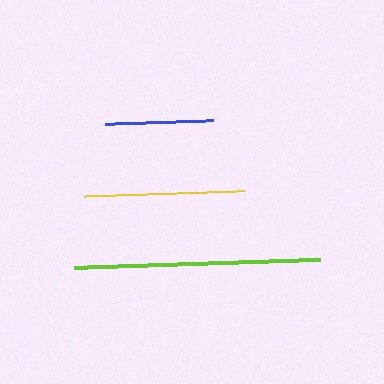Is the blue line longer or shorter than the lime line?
The lime line is longer than the blue line.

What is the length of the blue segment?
The blue segment is approximately 108 pixels long.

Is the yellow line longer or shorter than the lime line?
The lime line is longer than the yellow line.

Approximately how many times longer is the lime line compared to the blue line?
The lime line is approximately 2.3 times the length of the blue line.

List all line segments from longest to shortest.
From longest to shortest: lime, yellow, blue.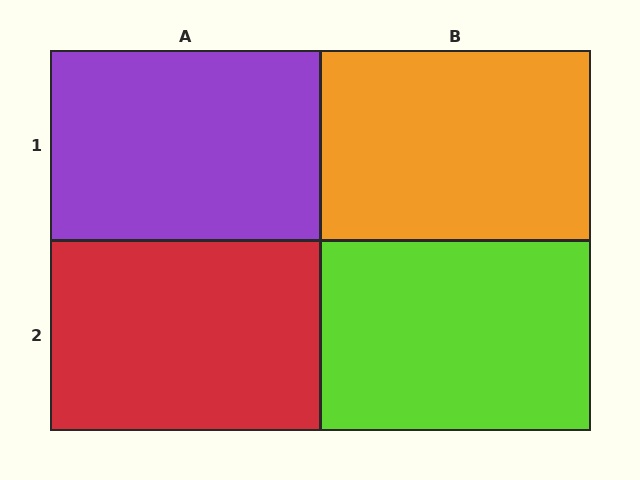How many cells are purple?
1 cell is purple.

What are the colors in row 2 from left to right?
Red, lime.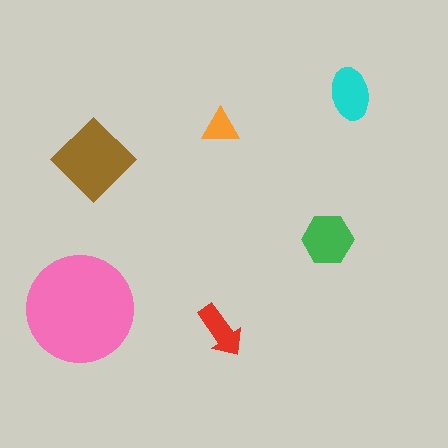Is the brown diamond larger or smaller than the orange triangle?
Larger.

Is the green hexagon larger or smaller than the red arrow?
Larger.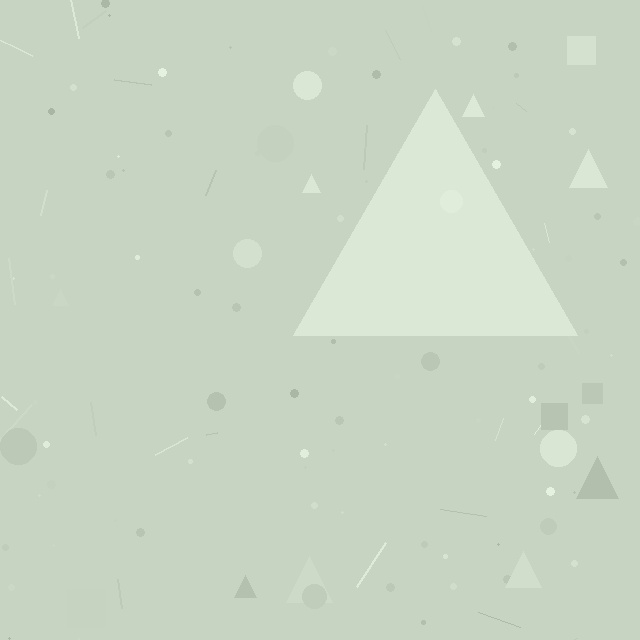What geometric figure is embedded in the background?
A triangle is embedded in the background.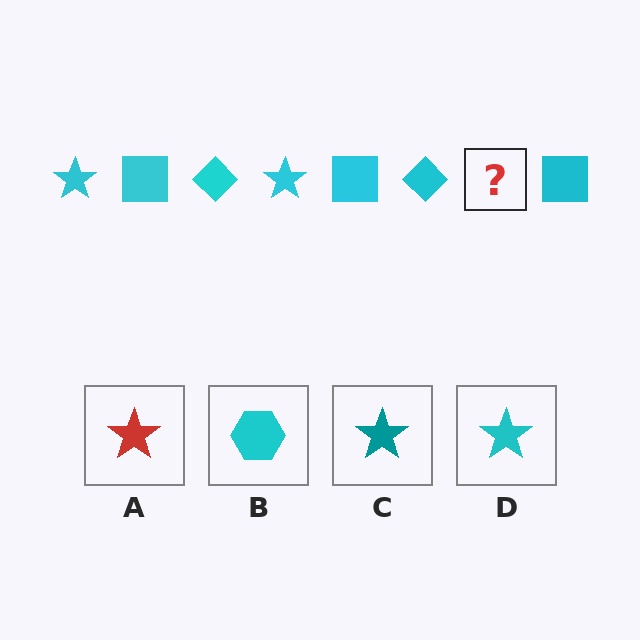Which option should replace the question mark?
Option D.